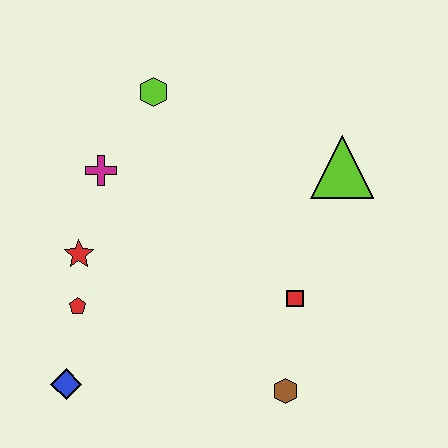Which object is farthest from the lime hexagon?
The brown hexagon is farthest from the lime hexagon.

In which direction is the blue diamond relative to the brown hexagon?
The blue diamond is to the left of the brown hexagon.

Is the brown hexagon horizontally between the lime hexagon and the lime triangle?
Yes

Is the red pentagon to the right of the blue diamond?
Yes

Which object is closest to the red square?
The brown hexagon is closest to the red square.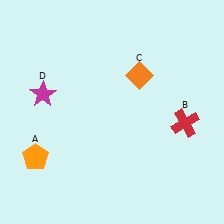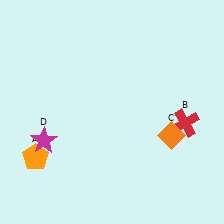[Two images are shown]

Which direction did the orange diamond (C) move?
The orange diamond (C) moved down.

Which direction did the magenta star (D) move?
The magenta star (D) moved down.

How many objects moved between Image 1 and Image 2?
2 objects moved between the two images.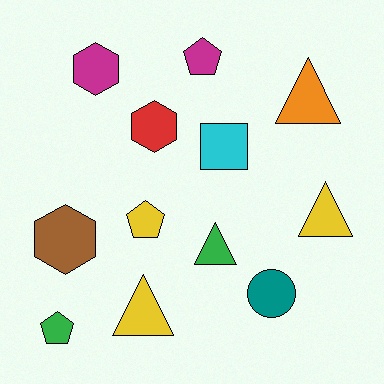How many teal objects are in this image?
There is 1 teal object.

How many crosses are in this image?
There are no crosses.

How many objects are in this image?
There are 12 objects.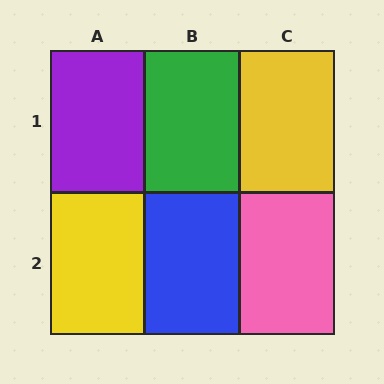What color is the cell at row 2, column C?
Pink.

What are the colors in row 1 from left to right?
Purple, green, yellow.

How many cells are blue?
1 cell is blue.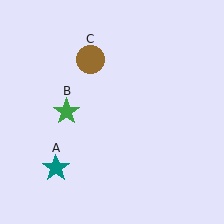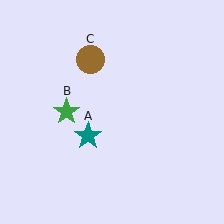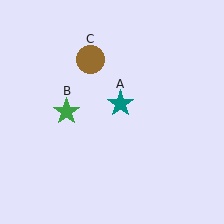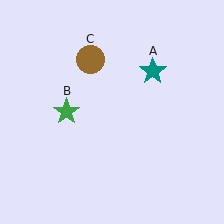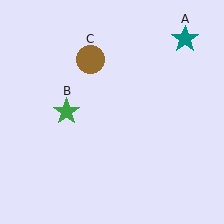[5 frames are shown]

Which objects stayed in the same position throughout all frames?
Green star (object B) and brown circle (object C) remained stationary.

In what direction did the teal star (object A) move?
The teal star (object A) moved up and to the right.